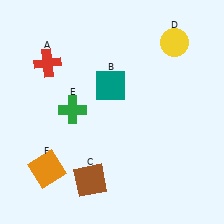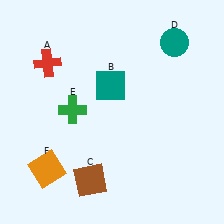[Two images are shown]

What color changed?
The circle (D) changed from yellow in Image 1 to teal in Image 2.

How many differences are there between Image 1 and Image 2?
There is 1 difference between the two images.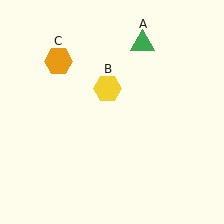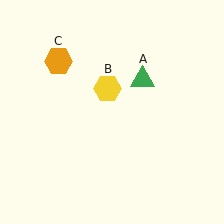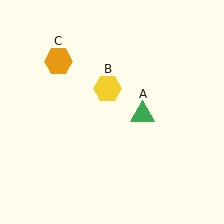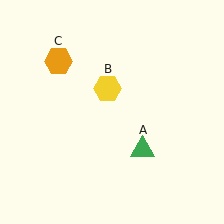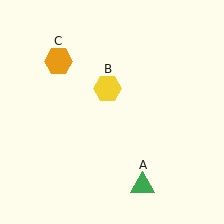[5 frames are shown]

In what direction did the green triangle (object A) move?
The green triangle (object A) moved down.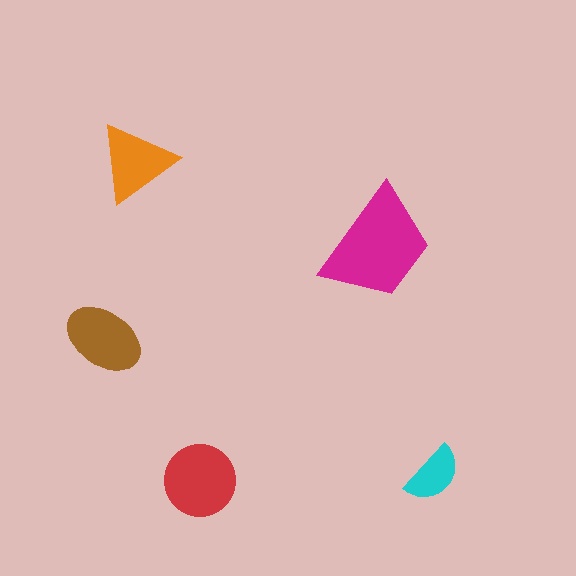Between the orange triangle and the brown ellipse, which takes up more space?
The brown ellipse.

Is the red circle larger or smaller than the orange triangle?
Larger.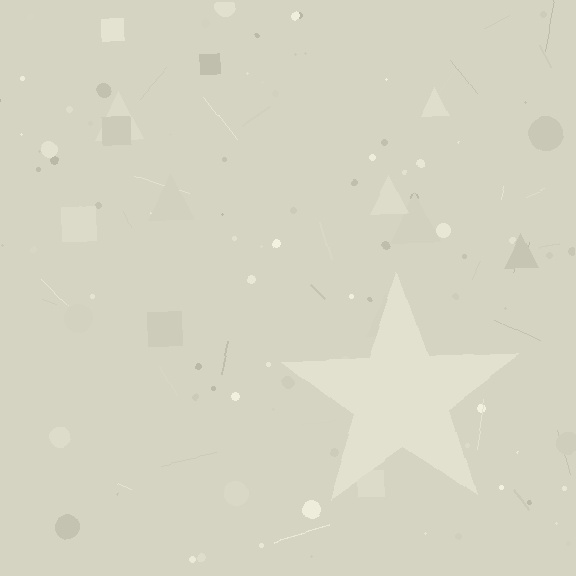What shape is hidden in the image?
A star is hidden in the image.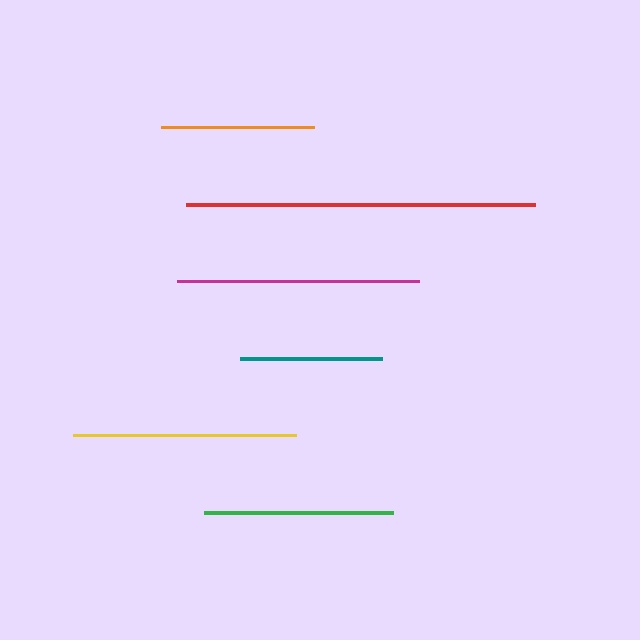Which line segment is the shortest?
The teal line is the shortest at approximately 142 pixels.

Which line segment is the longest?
The red line is the longest at approximately 349 pixels.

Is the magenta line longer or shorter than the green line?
The magenta line is longer than the green line.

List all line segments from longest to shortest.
From longest to shortest: red, magenta, yellow, green, orange, teal.